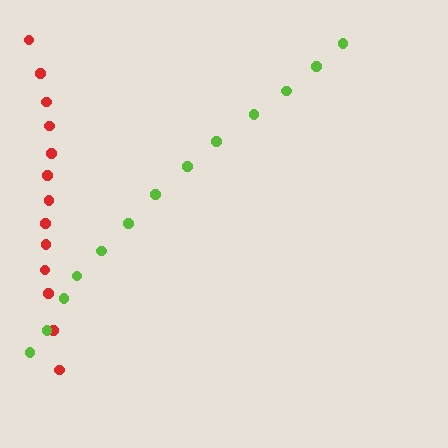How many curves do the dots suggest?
There are 2 distinct paths.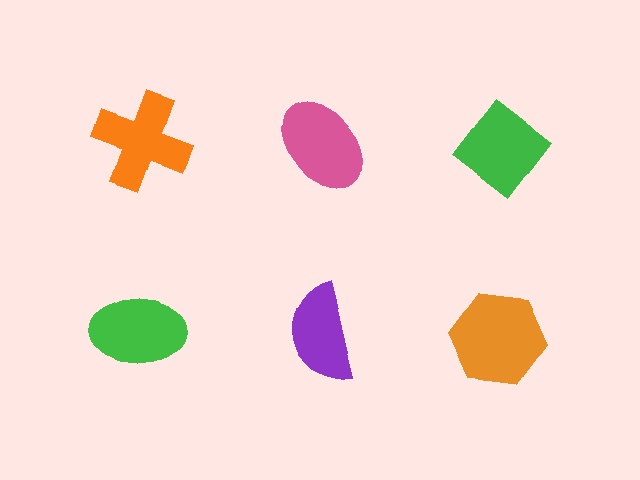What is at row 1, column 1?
An orange cross.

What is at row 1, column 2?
A pink ellipse.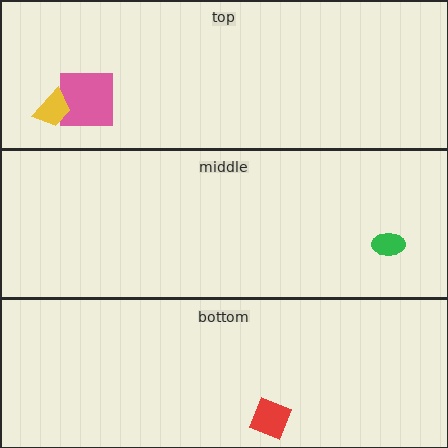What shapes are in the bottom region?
The red diamond.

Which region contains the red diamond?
The bottom region.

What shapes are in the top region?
The pink square, the yellow trapezoid.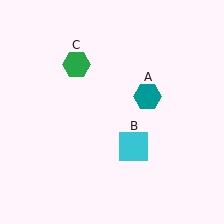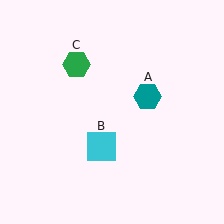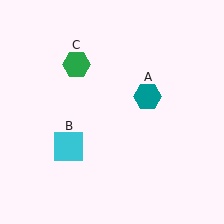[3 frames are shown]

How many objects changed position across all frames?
1 object changed position: cyan square (object B).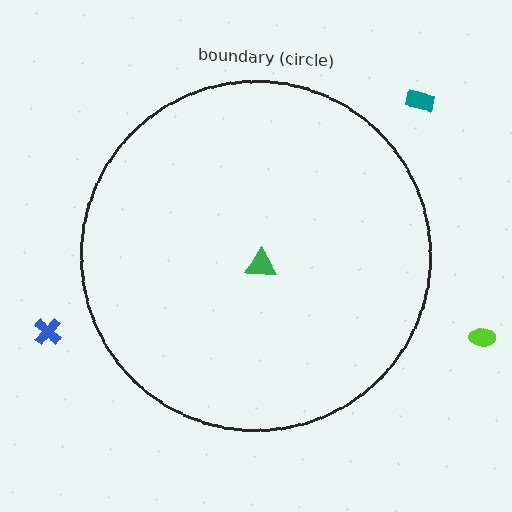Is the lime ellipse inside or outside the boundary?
Outside.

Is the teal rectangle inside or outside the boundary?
Outside.